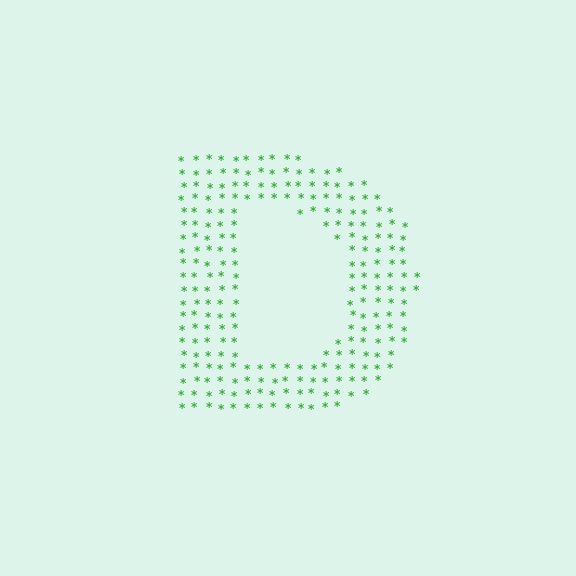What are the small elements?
The small elements are asterisks.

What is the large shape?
The large shape is the letter D.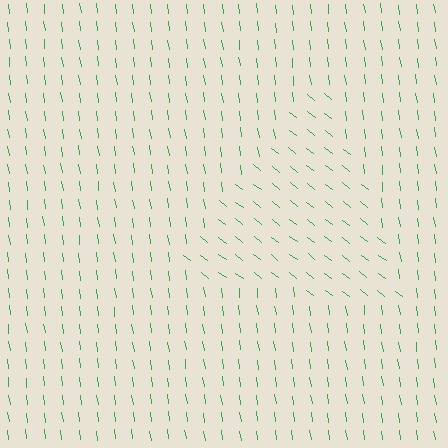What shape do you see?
I see a triangle.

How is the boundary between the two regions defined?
The boundary is defined purely by a change in line orientation (approximately 45 degrees difference). All lines are the same color and thickness.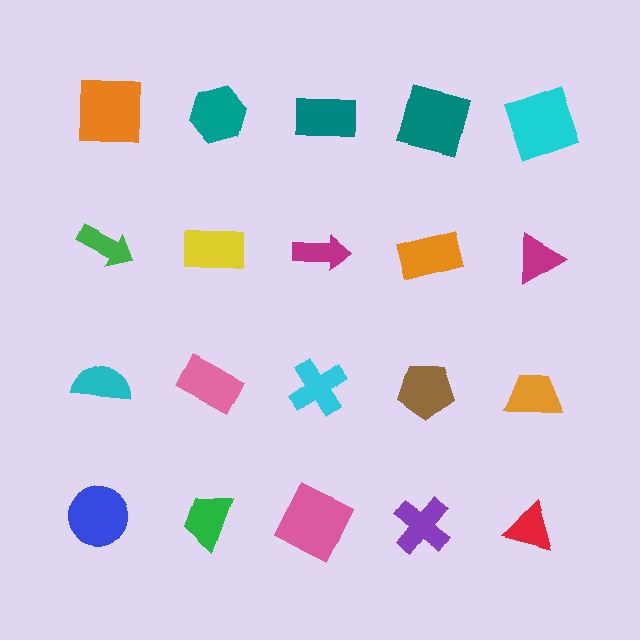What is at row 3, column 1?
A cyan semicircle.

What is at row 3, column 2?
A pink rectangle.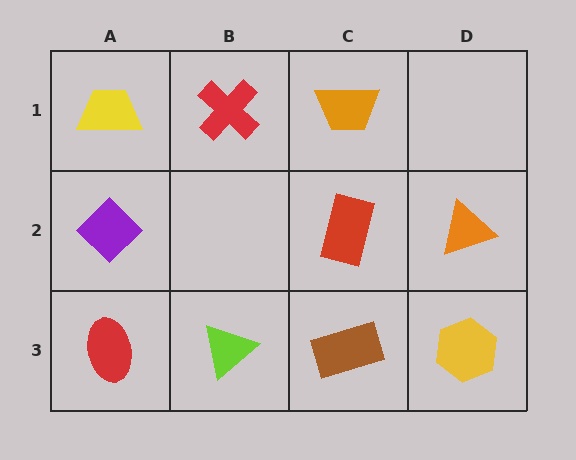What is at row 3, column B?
A lime triangle.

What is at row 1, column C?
An orange trapezoid.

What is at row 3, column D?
A yellow hexagon.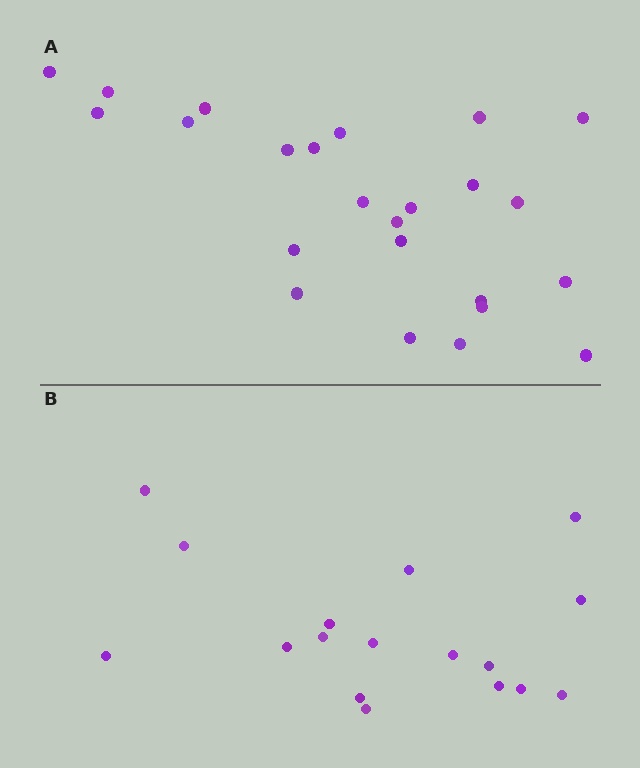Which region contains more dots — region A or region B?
Region A (the top region) has more dots.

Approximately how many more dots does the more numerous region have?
Region A has roughly 8 or so more dots than region B.